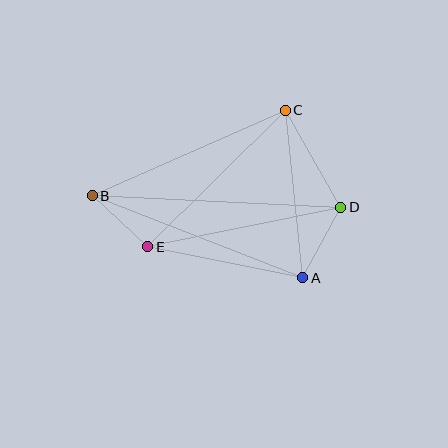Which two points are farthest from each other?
Points B and D are farthest from each other.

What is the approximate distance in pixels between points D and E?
The distance between D and E is approximately 197 pixels.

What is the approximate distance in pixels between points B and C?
The distance between B and C is approximately 211 pixels.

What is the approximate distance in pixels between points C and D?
The distance between C and D is approximately 112 pixels.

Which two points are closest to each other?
Points B and E are closest to each other.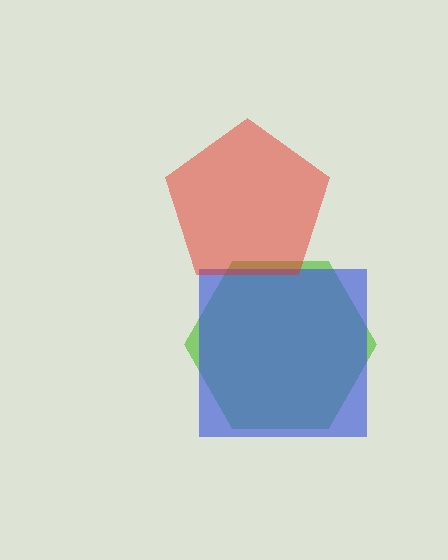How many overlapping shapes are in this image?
There are 3 overlapping shapes in the image.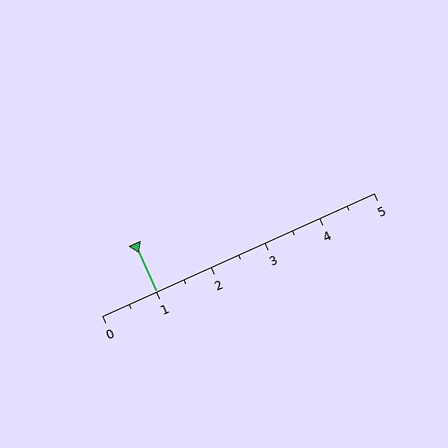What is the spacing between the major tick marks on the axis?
The major ticks are spaced 1 apart.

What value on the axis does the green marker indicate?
The marker indicates approximately 1.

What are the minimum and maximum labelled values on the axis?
The axis runs from 0 to 5.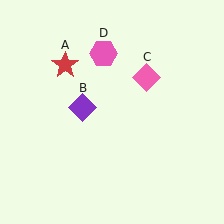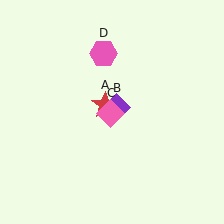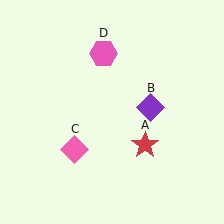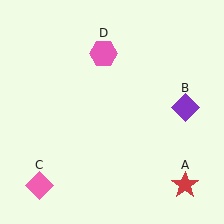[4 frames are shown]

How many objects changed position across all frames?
3 objects changed position: red star (object A), purple diamond (object B), pink diamond (object C).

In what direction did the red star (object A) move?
The red star (object A) moved down and to the right.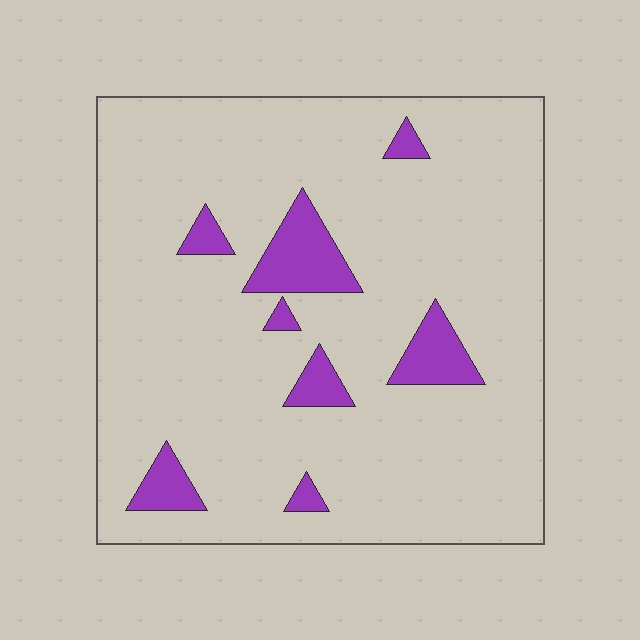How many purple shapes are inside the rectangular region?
8.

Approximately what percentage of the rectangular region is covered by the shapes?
Approximately 10%.